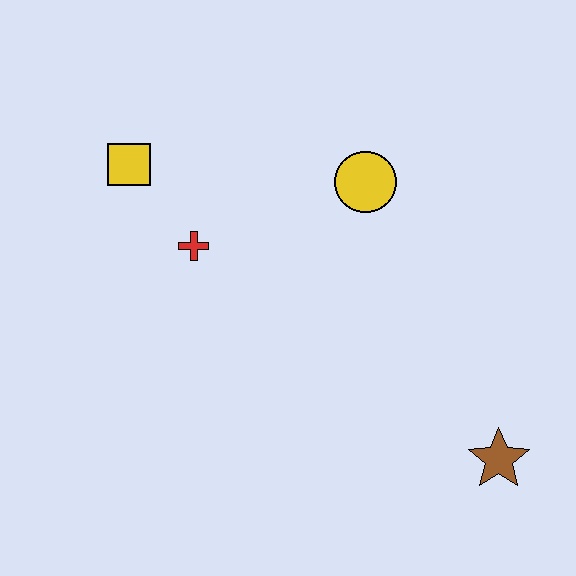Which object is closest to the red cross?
The yellow square is closest to the red cross.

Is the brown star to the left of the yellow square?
No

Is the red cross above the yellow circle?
No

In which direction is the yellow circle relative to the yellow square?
The yellow circle is to the right of the yellow square.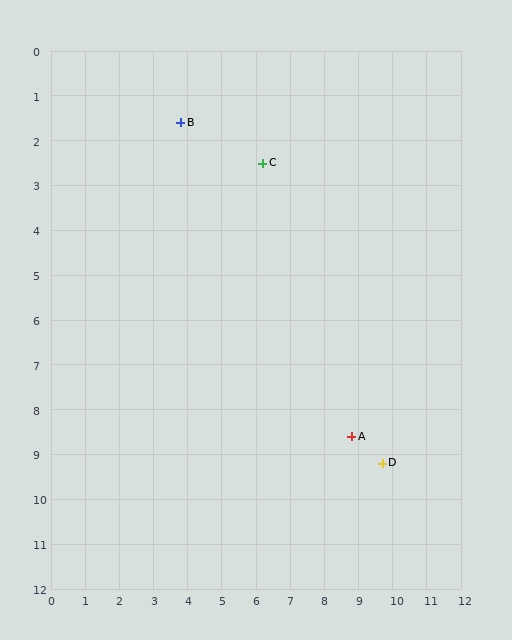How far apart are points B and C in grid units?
Points B and C are about 2.6 grid units apart.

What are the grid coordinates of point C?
Point C is at approximately (6.2, 2.5).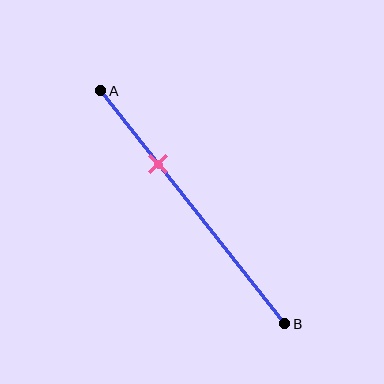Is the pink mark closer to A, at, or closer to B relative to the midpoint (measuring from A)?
The pink mark is closer to point A than the midpoint of segment AB.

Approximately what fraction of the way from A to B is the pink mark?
The pink mark is approximately 30% of the way from A to B.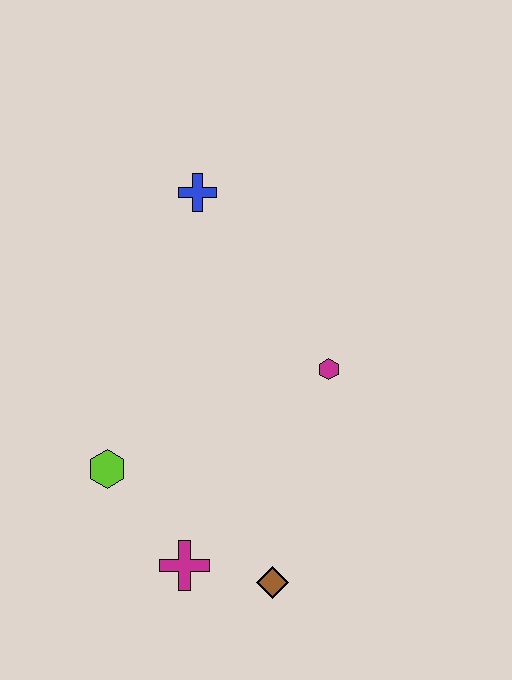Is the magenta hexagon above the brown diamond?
Yes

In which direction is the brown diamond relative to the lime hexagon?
The brown diamond is to the right of the lime hexagon.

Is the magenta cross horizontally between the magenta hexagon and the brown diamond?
No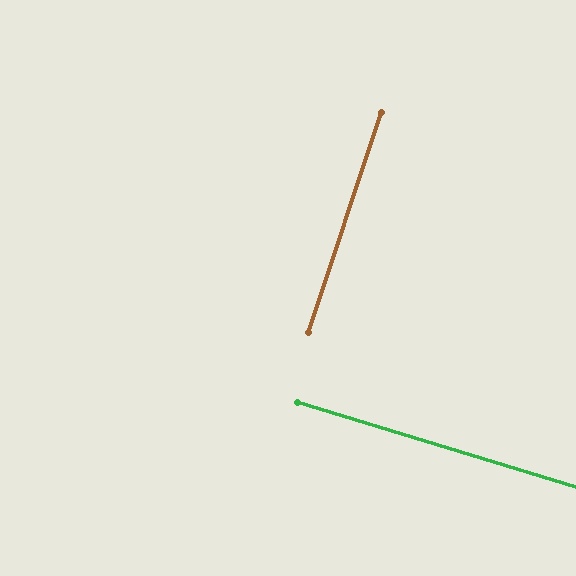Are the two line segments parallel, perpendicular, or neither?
Perpendicular — they meet at approximately 89°.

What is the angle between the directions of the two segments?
Approximately 89 degrees.